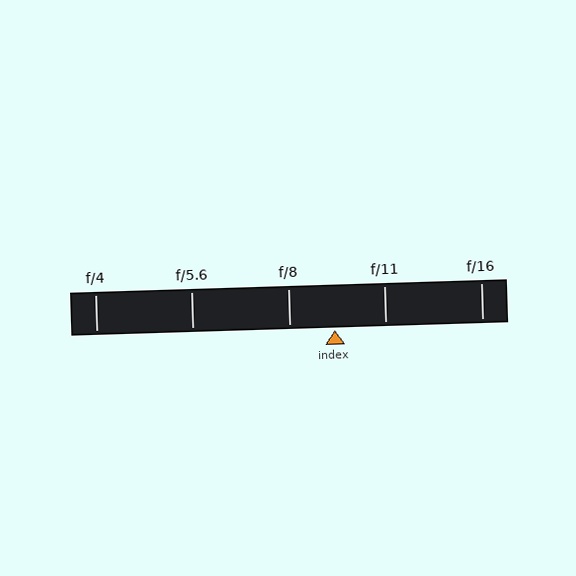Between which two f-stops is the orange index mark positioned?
The index mark is between f/8 and f/11.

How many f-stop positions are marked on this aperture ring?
There are 5 f-stop positions marked.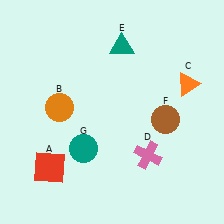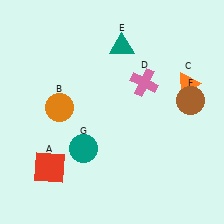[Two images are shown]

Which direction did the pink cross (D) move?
The pink cross (D) moved up.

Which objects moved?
The objects that moved are: the pink cross (D), the brown circle (F).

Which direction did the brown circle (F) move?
The brown circle (F) moved right.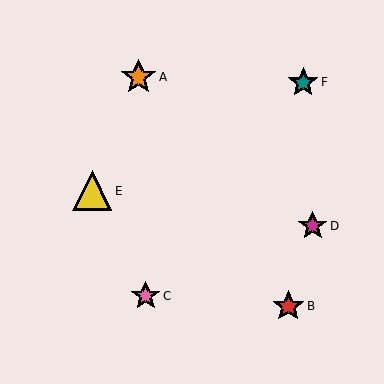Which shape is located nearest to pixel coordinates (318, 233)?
The magenta star (labeled D) at (313, 226) is nearest to that location.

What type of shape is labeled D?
Shape D is a magenta star.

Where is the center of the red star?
The center of the red star is at (288, 306).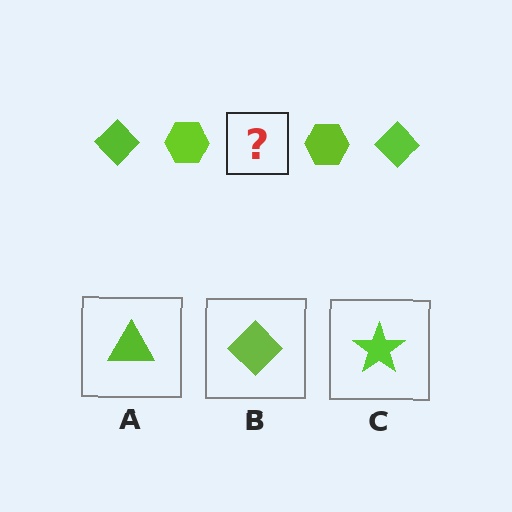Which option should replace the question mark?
Option B.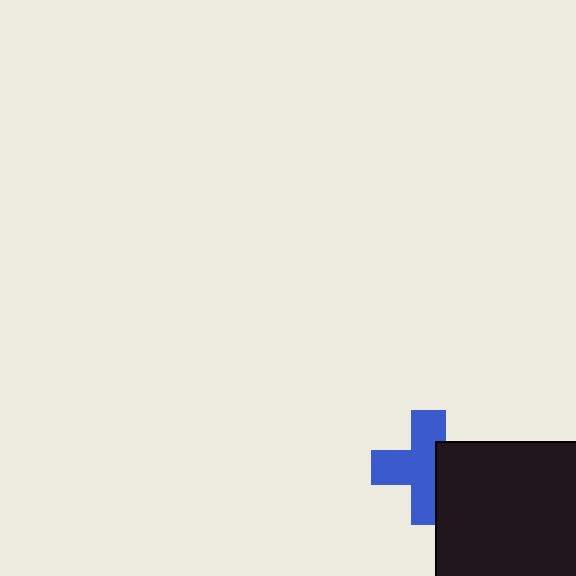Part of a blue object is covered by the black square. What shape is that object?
It is a cross.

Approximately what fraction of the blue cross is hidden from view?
Roughly 33% of the blue cross is hidden behind the black square.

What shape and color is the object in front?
The object in front is a black square.